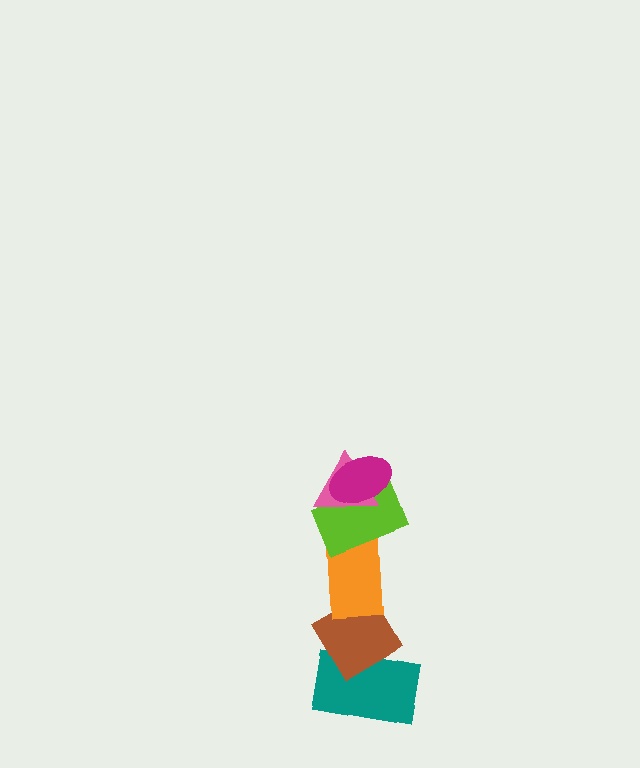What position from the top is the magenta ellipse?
The magenta ellipse is 1st from the top.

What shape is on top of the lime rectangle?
The pink triangle is on top of the lime rectangle.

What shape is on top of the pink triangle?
The magenta ellipse is on top of the pink triangle.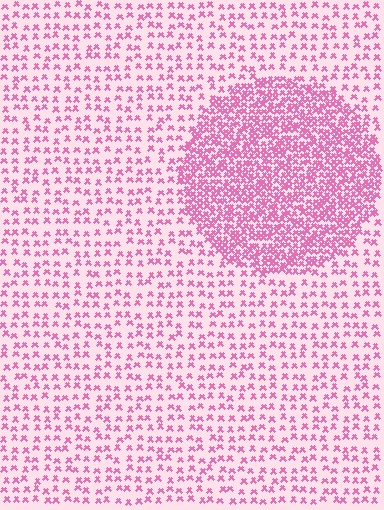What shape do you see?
I see a circle.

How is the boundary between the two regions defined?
The boundary is defined by a change in element density (approximately 2.6x ratio). All elements are the same color, size, and shape.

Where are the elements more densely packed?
The elements are more densely packed inside the circle boundary.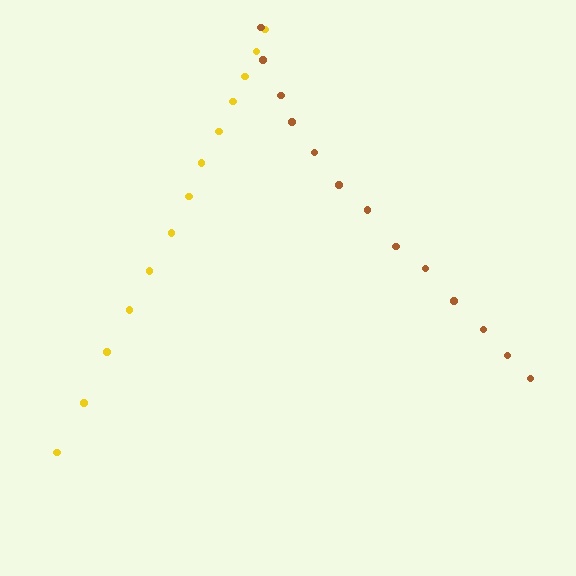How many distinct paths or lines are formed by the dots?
There are 2 distinct paths.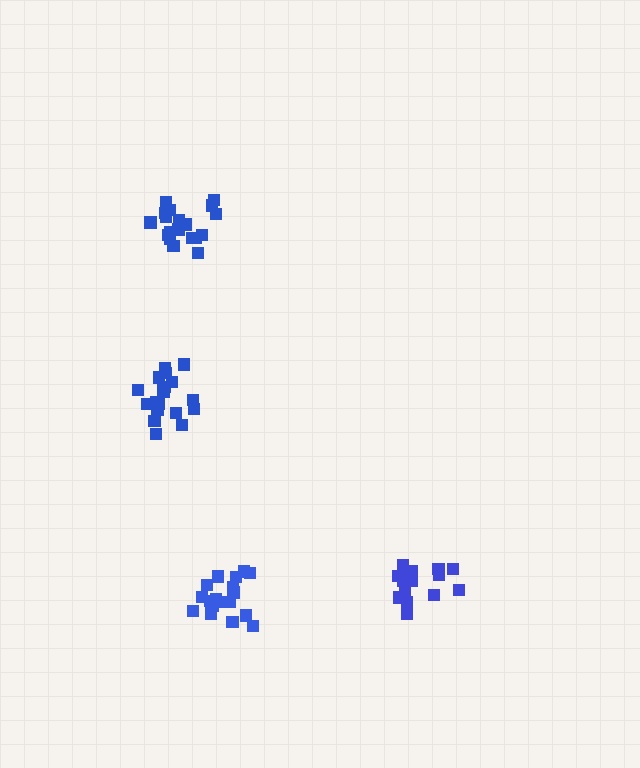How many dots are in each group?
Group 1: 19 dots, Group 2: 19 dots, Group 3: 15 dots, Group 4: 19 dots (72 total).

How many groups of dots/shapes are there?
There are 4 groups.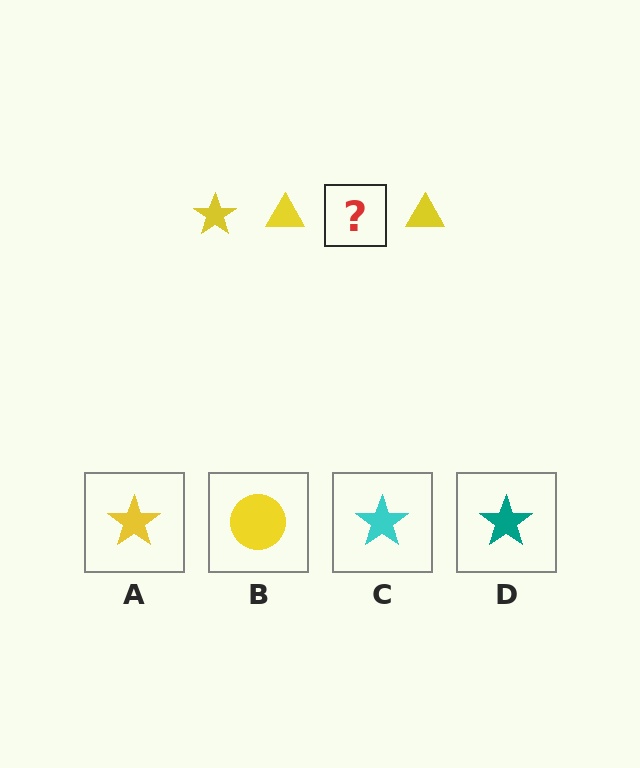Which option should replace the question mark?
Option A.